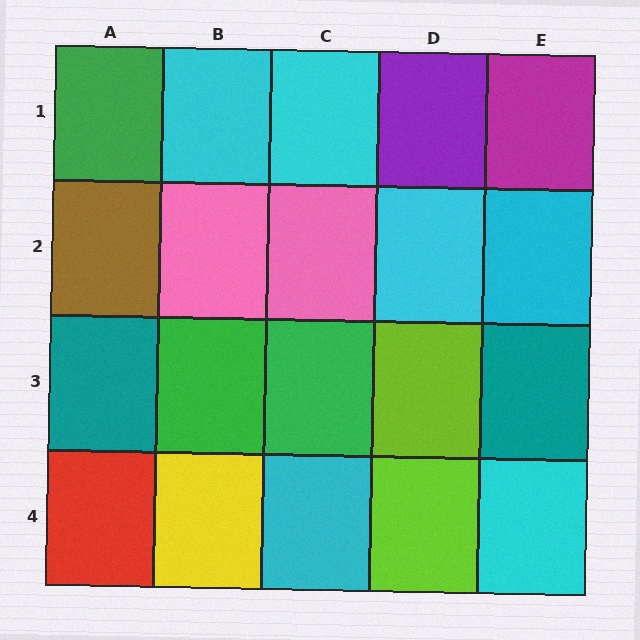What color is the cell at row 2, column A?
Brown.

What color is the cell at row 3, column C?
Green.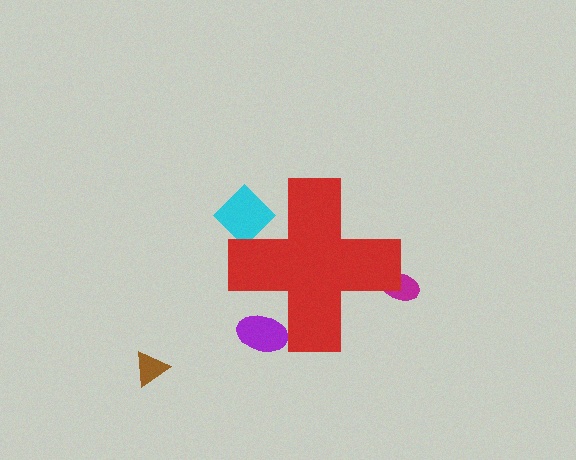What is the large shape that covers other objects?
A red cross.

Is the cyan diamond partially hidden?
Yes, the cyan diamond is partially hidden behind the red cross.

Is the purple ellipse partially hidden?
Yes, the purple ellipse is partially hidden behind the red cross.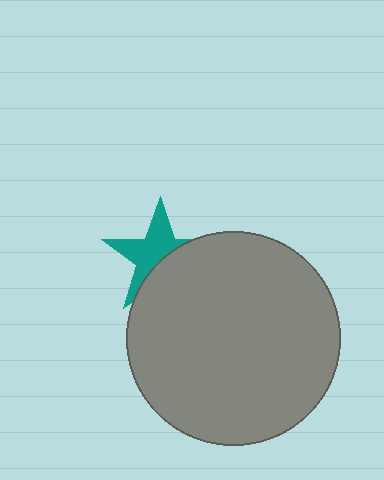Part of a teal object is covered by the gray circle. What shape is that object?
It is a star.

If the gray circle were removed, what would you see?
You would see the complete teal star.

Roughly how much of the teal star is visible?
About half of it is visible (roughly 54%).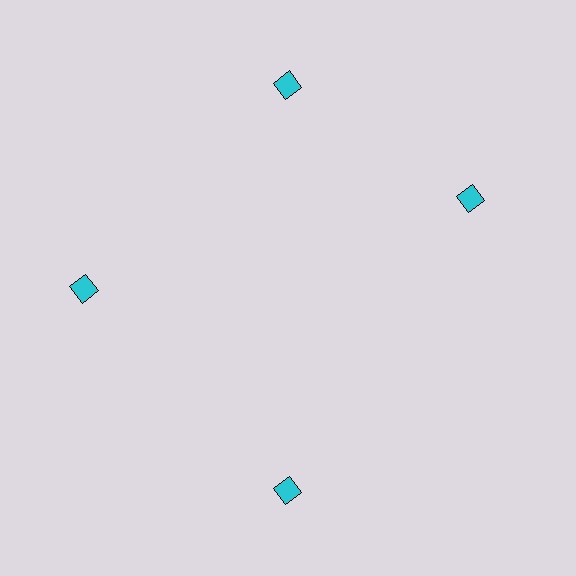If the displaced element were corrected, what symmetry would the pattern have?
It would have 4-fold rotational symmetry — the pattern would map onto itself every 90 degrees.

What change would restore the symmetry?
The symmetry would be restored by rotating it back into even spacing with its neighbors so that all 4 diamonds sit at equal angles and equal distance from the center.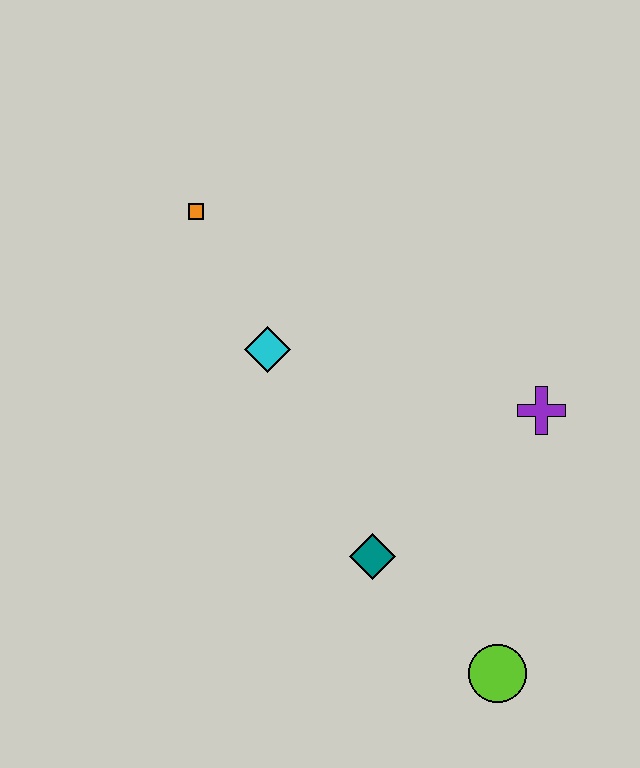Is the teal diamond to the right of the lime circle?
No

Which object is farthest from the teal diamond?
The orange square is farthest from the teal diamond.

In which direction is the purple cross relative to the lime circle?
The purple cross is above the lime circle.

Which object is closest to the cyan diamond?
The orange square is closest to the cyan diamond.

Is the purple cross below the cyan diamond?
Yes